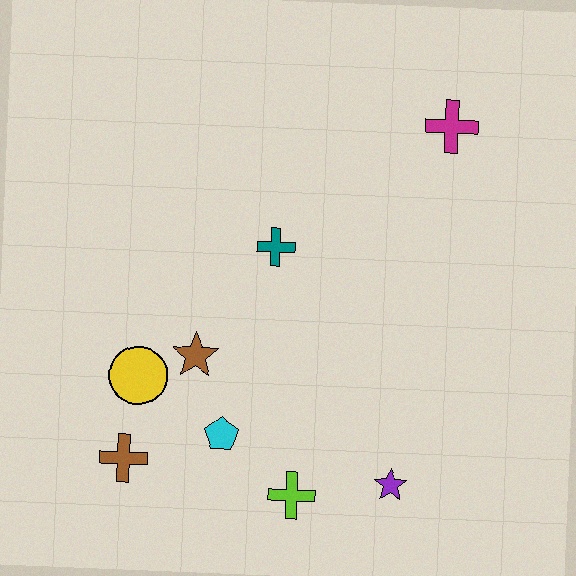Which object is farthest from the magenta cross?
The brown cross is farthest from the magenta cross.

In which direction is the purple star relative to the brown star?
The purple star is to the right of the brown star.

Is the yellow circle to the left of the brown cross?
No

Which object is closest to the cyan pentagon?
The brown star is closest to the cyan pentagon.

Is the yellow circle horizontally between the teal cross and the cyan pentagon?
No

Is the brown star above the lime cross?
Yes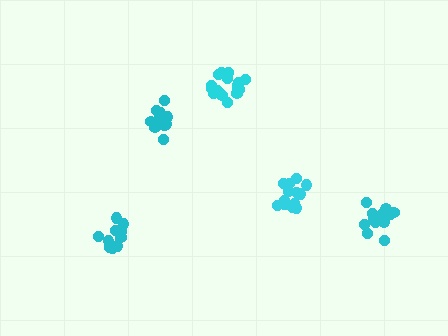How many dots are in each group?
Group 1: 11 dots, Group 2: 15 dots, Group 3: 17 dots, Group 4: 11 dots, Group 5: 15 dots (69 total).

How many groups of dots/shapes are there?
There are 5 groups.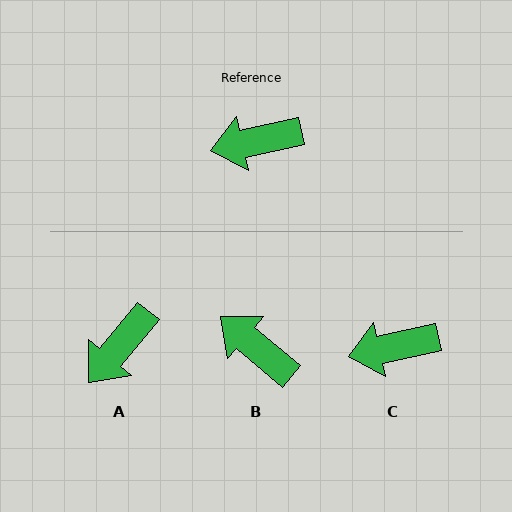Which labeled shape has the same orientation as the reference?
C.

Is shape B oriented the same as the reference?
No, it is off by about 53 degrees.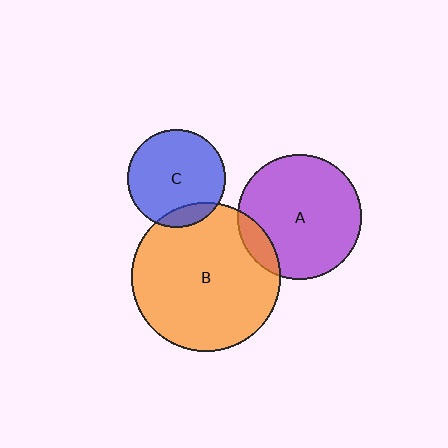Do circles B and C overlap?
Yes.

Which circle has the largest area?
Circle B (orange).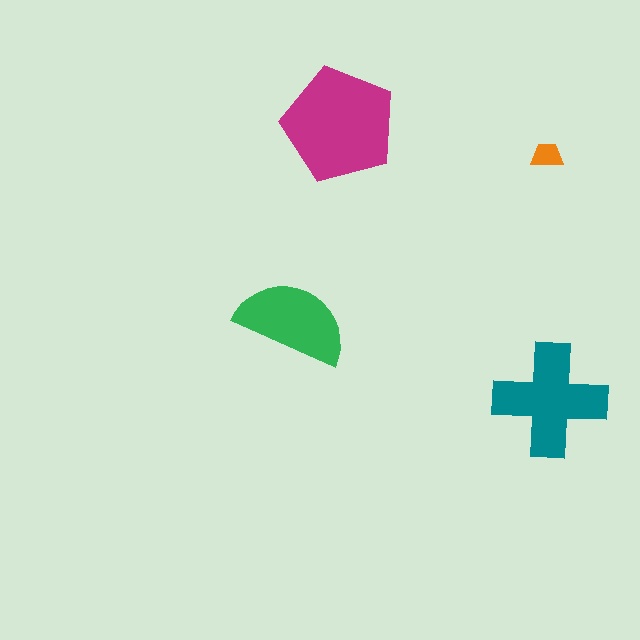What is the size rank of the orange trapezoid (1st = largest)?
4th.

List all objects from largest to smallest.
The magenta pentagon, the teal cross, the green semicircle, the orange trapezoid.